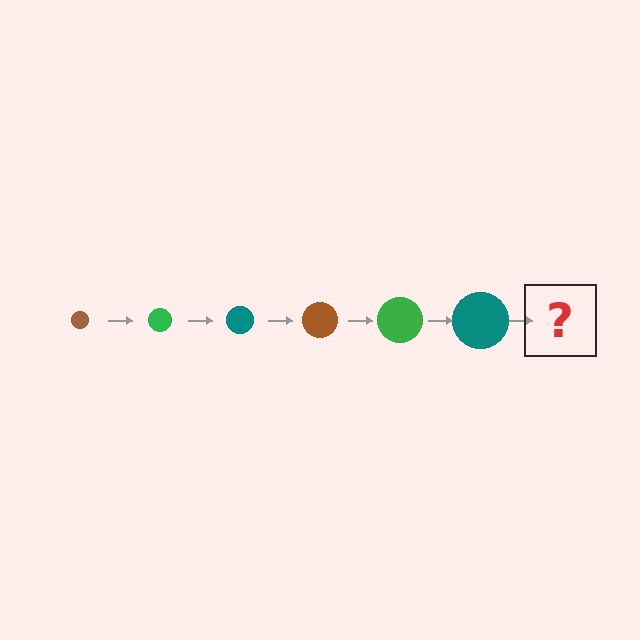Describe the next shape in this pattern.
It should be a brown circle, larger than the previous one.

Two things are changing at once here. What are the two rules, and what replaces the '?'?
The two rules are that the circle grows larger each step and the color cycles through brown, green, and teal. The '?' should be a brown circle, larger than the previous one.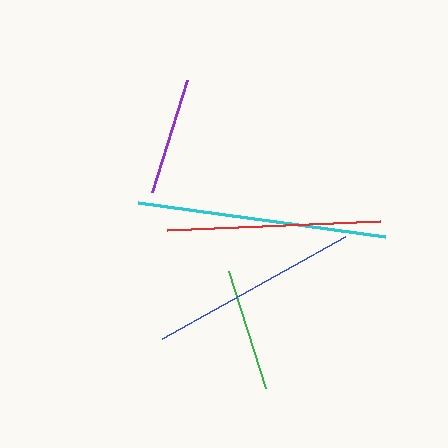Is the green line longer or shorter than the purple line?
The green line is longer than the purple line.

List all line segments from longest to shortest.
From longest to shortest: cyan, red, blue, green, purple.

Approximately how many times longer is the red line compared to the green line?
The red line is approximately 1.7 times the length of the green line.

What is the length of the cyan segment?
The cyan segment is approximately 249 pixels long.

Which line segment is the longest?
The cyan line is the longest at approximately 249 pixels.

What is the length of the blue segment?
The blue segment is approximately 209 pixels long.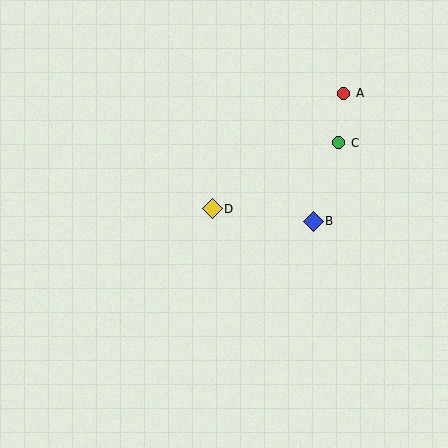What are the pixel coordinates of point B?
Point B is at (313, 221).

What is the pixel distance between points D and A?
The distance between D and A is 175 pixels.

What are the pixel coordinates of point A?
Point A is at (344, 93).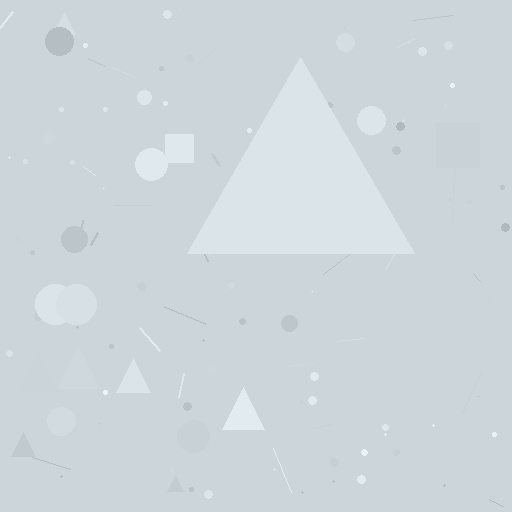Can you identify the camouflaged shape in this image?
The camouflaged shape is a triangle.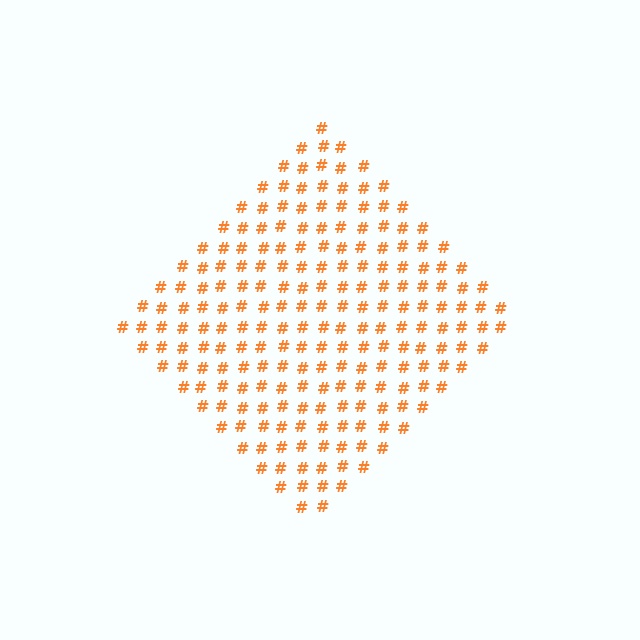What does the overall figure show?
The overall figure shows a diamond.